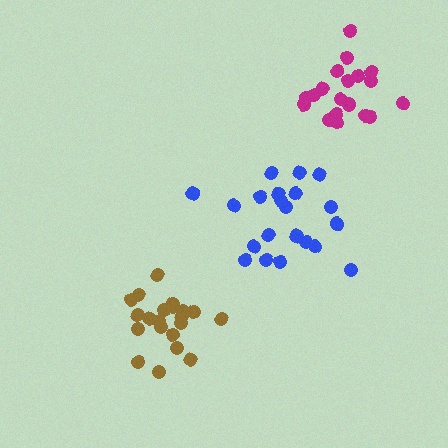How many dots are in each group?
Group 1: 21 dots, Group 2: 21 dots, Group 3: 20 dots (62 total).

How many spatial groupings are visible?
There are 3 spatial groupings.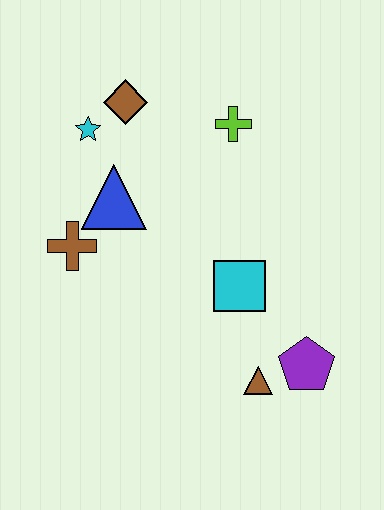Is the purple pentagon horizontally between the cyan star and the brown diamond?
No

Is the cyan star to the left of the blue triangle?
Yes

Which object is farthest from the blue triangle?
The purple pentagon is farthest from the blue triangle.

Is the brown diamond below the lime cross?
No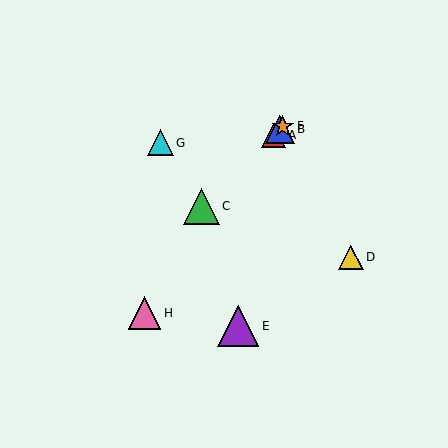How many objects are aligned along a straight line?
4 objects (A, B, C, F) are aligned along a straight line.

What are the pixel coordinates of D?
Object D is at (351, 257).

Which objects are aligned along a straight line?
Objects A, B, C, F are aligned along a straight line.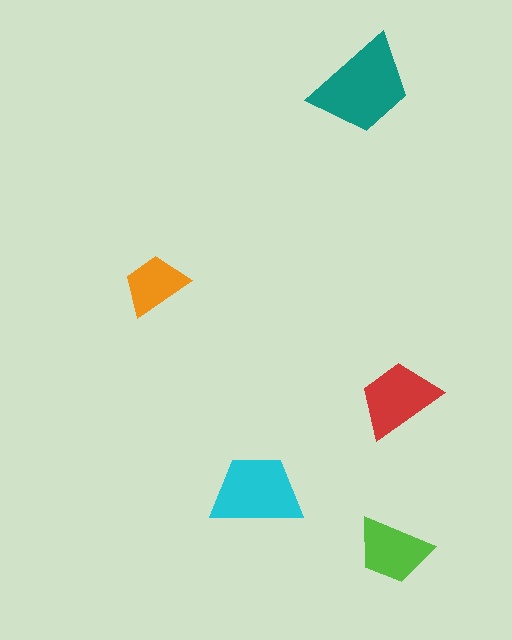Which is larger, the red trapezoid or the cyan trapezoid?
The cyan one.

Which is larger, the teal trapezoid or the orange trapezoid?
The teal one.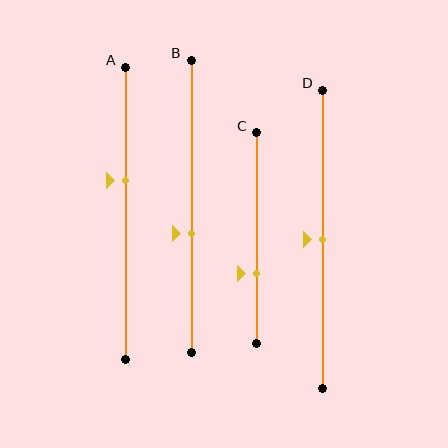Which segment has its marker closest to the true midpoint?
Segment D has its marker closest to the true midpoint.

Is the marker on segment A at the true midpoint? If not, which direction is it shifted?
No, the marker on segment A is shifted upward by about 11% of the segment length.